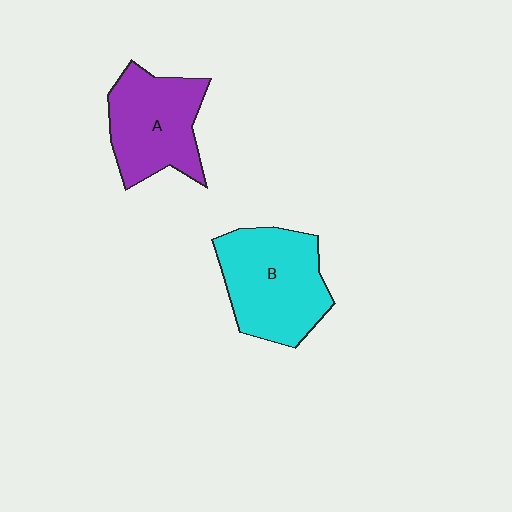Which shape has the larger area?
Shape B (cyan).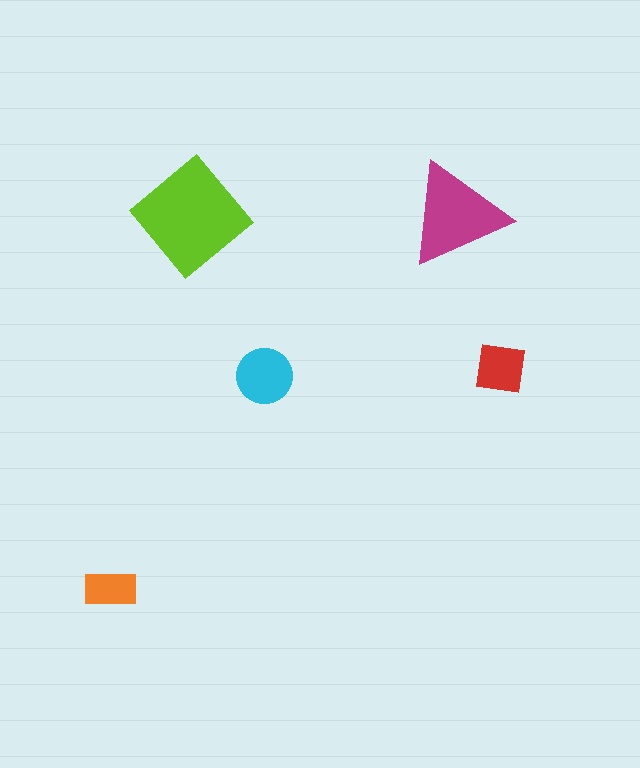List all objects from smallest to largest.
The orange rectangle, the red square, the cyan circle, the magenta triangle, the lime diamond.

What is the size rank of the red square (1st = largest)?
4th.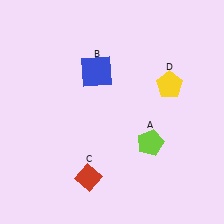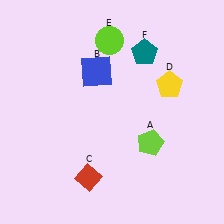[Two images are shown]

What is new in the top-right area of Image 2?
A teal pentagon (F) was added in the top-right area of Image 2.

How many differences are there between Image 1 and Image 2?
There are 2 differences between the two images.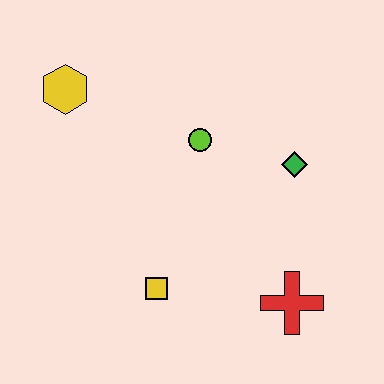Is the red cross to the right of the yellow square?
Yes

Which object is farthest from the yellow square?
The yellow hexagon is farthest from the yellow square.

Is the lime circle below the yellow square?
No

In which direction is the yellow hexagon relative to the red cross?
The yellow hexagon is to the left of the red cross.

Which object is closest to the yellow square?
The red cross is closest to the yellow square.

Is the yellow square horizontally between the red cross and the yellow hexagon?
Yes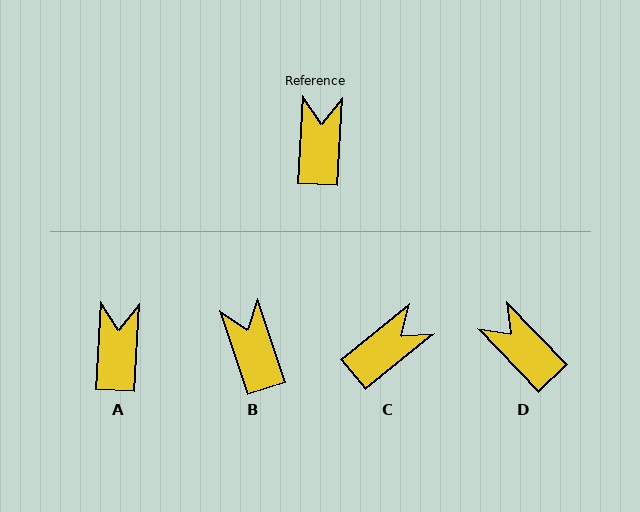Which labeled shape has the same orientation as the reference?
A.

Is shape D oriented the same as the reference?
No, it is off by about 47 degrees.